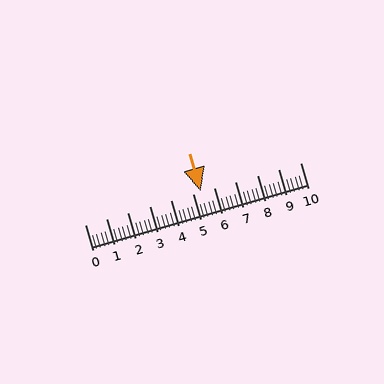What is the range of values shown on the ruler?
The ruler shows values from 0 to 10.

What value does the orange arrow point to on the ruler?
The orange arrow points to approximately 5.4.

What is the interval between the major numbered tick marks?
The major tick marks are spaced 1 units apart.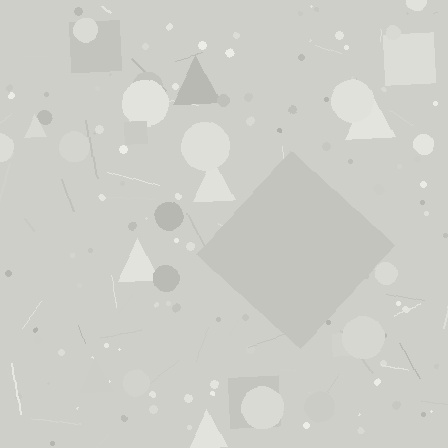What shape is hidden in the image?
A diamond is hidden in the image.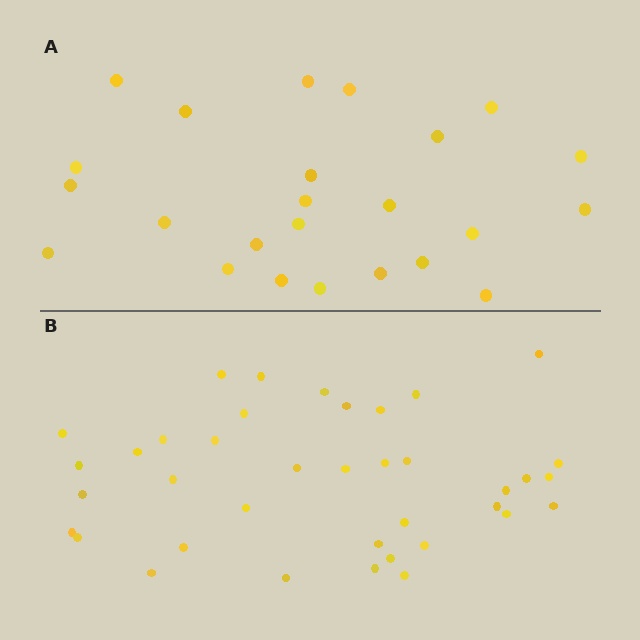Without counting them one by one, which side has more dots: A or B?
Region B (the bottom region) has more dots.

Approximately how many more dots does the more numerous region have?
Region B has approximately 15 more dots than region A.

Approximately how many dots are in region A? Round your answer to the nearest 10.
About 20 dots. (The exact count is 24, which rounds to 20.)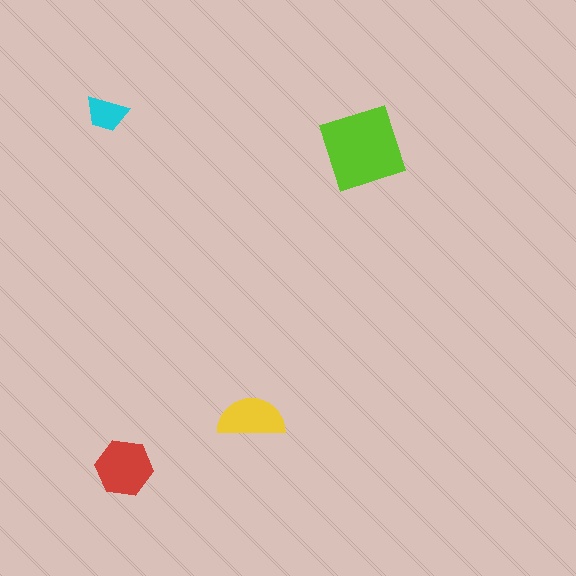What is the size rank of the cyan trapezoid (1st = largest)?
4th.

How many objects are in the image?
There are 4 objects in the image.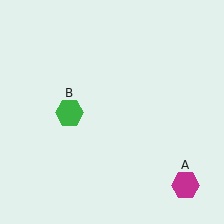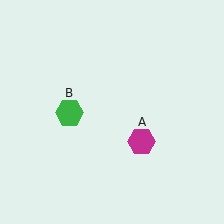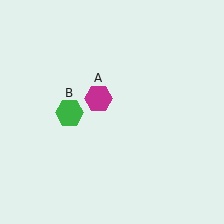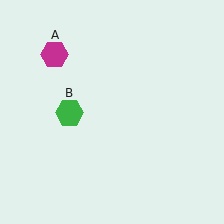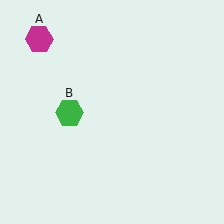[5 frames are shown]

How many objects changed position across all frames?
1 object changed position: magenta hexagon (object A).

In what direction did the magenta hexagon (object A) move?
The magenta hexagon (object A) moved up and to the left.